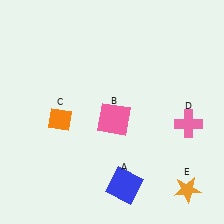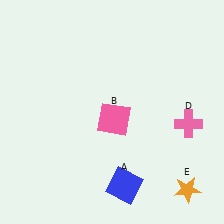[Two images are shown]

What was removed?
The orange diamond (C) was removed in Image 2.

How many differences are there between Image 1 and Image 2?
There is 1 difference between the two images.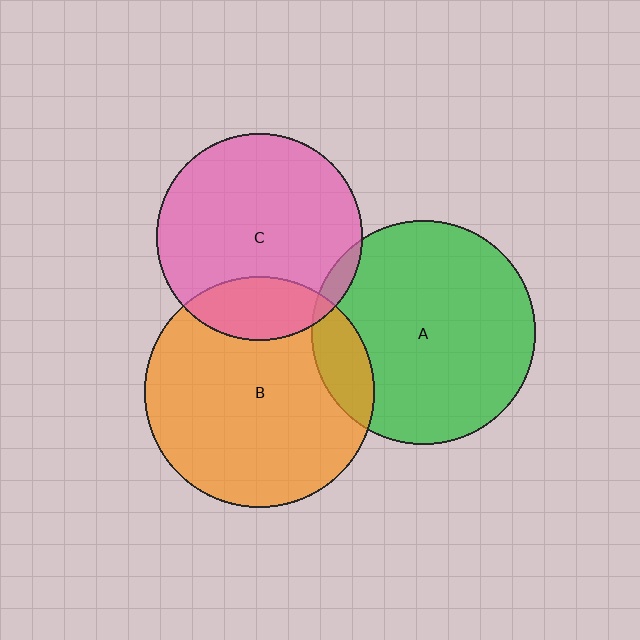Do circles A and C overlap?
Yes.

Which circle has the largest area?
Circle B (orange).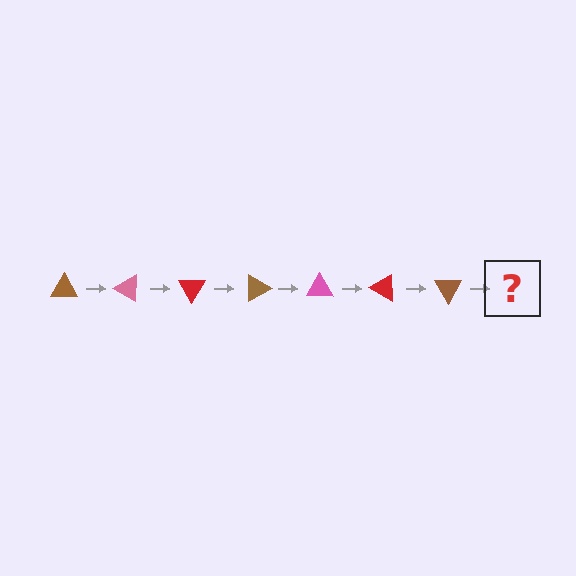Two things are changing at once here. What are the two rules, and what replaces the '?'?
The two rules are that it rotates 30 degrees each step and the color cycles through brown, pink, and red. The '?' should be a pink triangle, rotated 210 degrees from the start.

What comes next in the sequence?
The next element should be a pink triangle, rotated 210 degrees from the start.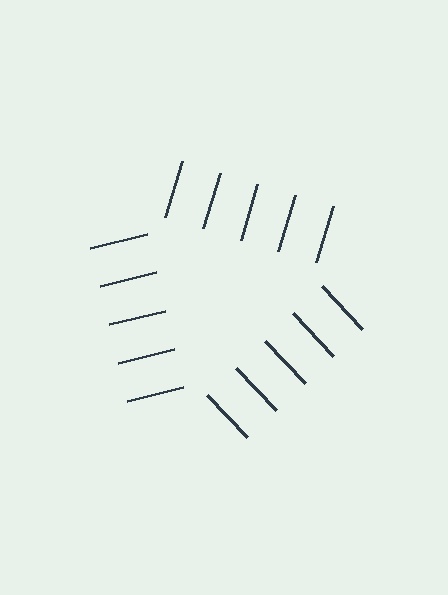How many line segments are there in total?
15 — 5 along each of the 3 edges.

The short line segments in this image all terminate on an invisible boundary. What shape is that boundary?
An illusory triangle — the line segments terminate on its edges but no continuous stroke is drawn.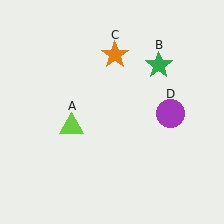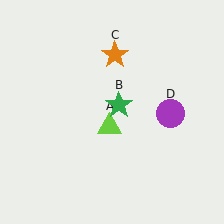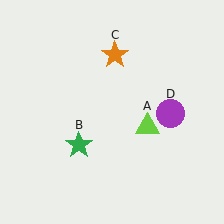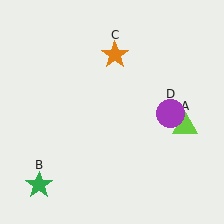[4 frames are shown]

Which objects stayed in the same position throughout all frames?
Orange star (object C) and purple circle (object D) remained stationary.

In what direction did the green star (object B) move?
The green star (object B) moved down and to the left.